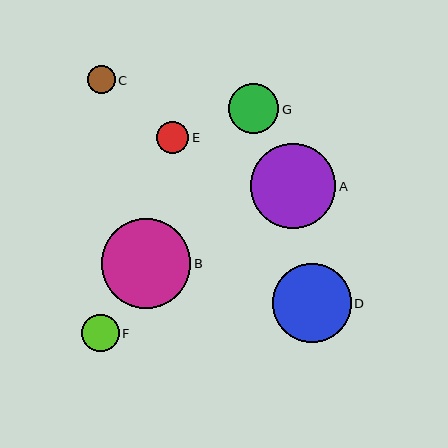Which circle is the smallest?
Circle C is the smallest with a size of approximately 28 pixels.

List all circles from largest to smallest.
From largest to smallest: B, A, D, G, F, E, C.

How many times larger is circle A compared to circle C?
Circle A is approximately 3.0 times the size of circle C.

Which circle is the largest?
Circle B is the largest with a size of approximately 89 pixels.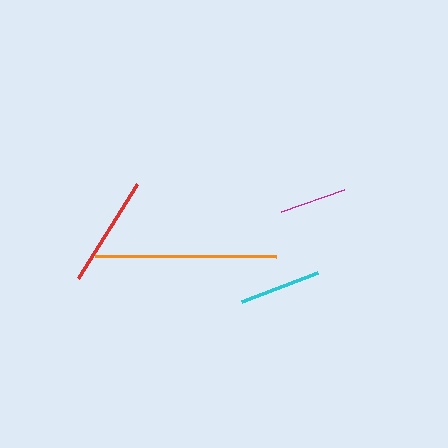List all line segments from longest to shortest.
From longest to shortest: orange, red, cyan, magenta.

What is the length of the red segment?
The red segment is approximately 112 pixels long.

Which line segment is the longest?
The orange line is the longest at approximately 181 pixels.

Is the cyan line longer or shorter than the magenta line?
The cyan line is longer than the magenta line.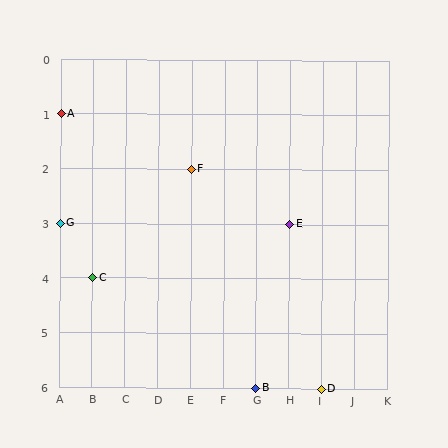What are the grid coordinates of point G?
Point G is at grid coordinates (A, 3).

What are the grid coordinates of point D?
Point D is at grid coordinates (I, 6).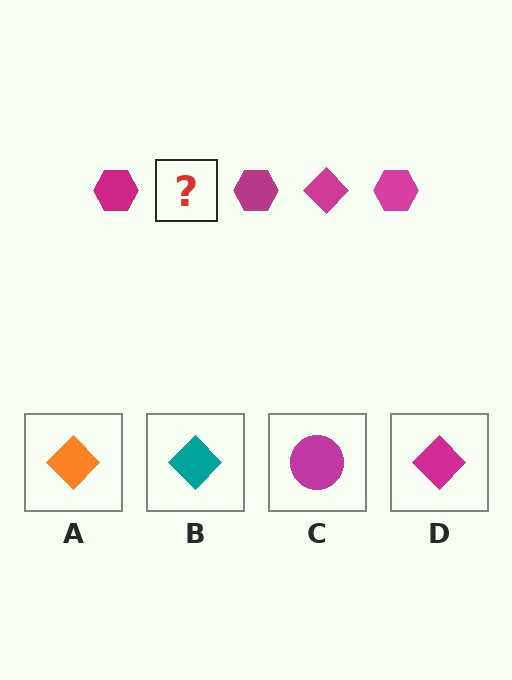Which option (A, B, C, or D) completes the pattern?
D.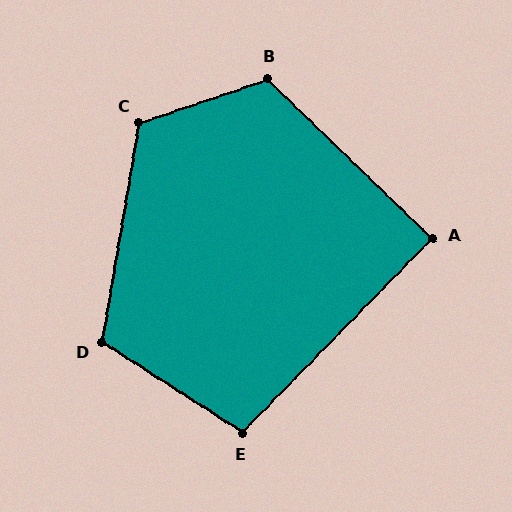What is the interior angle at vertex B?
Approximately 117 degrees (obtuse).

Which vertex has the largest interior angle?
C, at approximately 119 degrees.